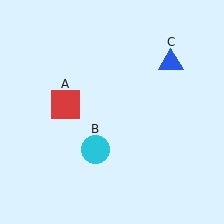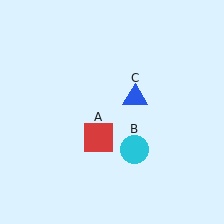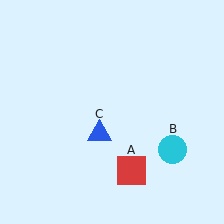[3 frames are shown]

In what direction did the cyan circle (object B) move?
The cyan circle (object B) moved right.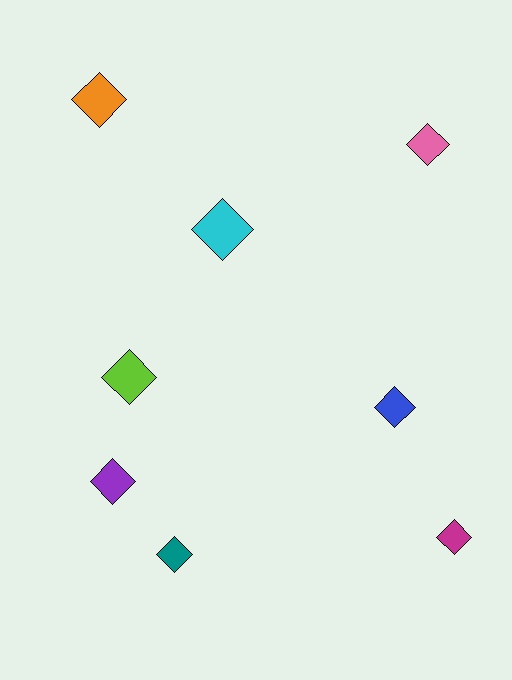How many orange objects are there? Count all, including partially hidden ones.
There is 1 orange object.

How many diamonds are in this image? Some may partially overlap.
There are 8 diamonds.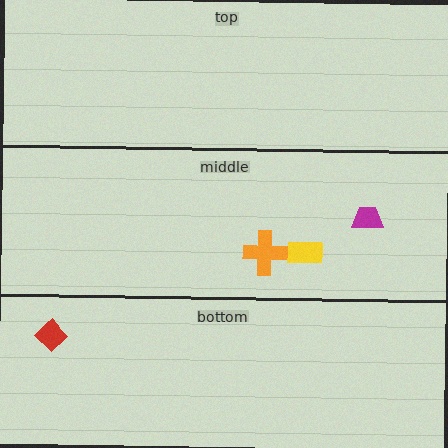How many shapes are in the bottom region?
1.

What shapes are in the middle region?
The magenta trapezoid, the orange cross, the yellow rectangle.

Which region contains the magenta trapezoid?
The middle region.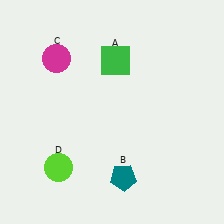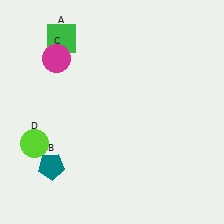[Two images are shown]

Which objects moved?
The objects that moved are: the green square (A), the teal pentagon (B), the lime circle (D).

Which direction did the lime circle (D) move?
The lime circle (D) moved left.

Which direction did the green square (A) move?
The green square (A) moved left.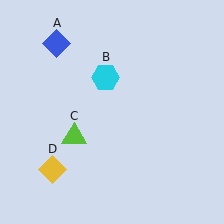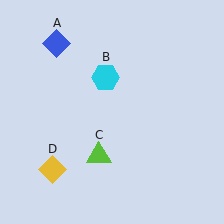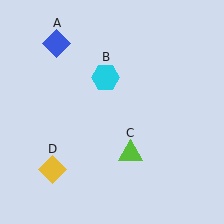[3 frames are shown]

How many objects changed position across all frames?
1 object changed position: lime triangle (object C).